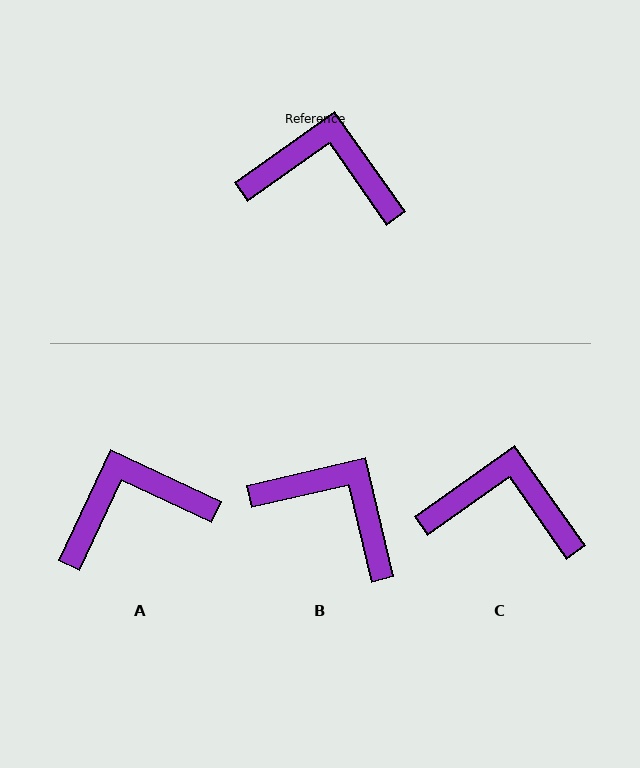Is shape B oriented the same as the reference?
No, it is off by about 22 degrees.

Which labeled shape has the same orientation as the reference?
C.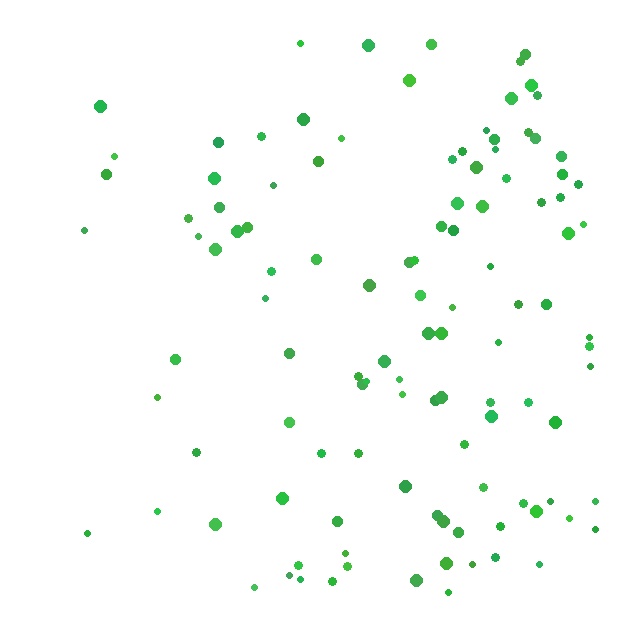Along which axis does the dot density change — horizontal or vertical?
Horizontal.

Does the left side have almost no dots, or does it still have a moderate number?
Still a moderate number, just noticeably fewer than the right.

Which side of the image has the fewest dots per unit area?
The left.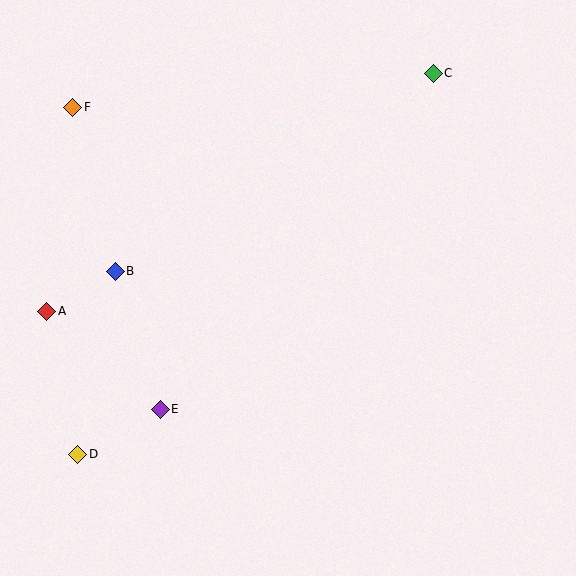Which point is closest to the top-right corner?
Point C is closest to the top-right corner.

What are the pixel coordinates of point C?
Point C is at (433, 73).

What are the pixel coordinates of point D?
Point D is at (78, 454).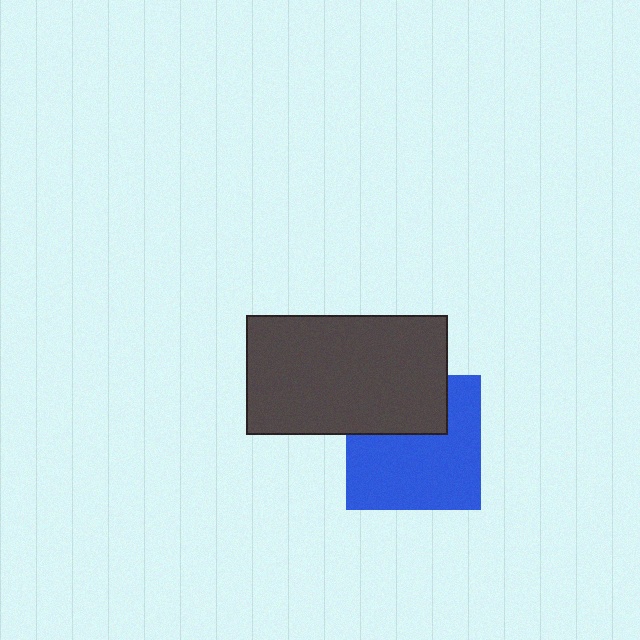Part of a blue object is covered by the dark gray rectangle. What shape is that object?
It is a square.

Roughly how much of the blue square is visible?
Most of it is visible (roughly 66%).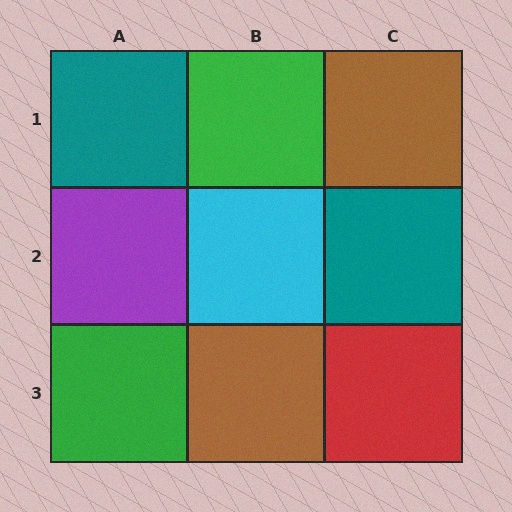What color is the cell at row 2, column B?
Cyan.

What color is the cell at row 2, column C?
Teal.